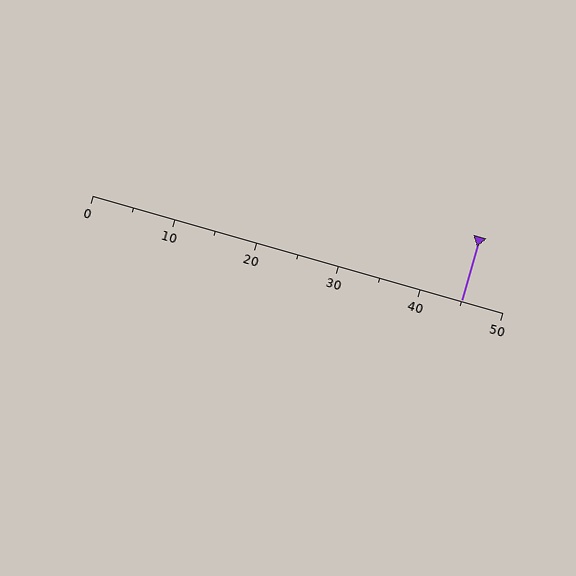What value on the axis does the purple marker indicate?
The marker indicates approximately 45.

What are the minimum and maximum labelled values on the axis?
The axis runs from 0 to 50.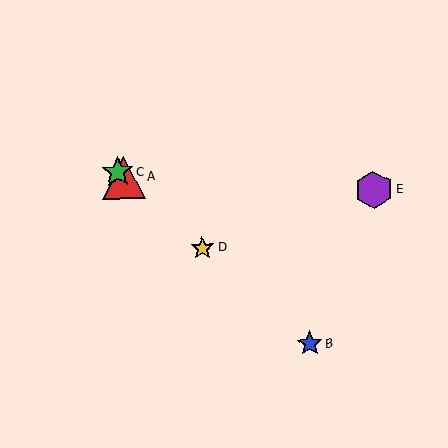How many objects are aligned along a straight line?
4 objects (A, B, C, D) are aligned along a straight line.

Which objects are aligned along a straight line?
Objects A, B, C, D are aligned along a straight line.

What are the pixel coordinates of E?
Object E is at (374, 190).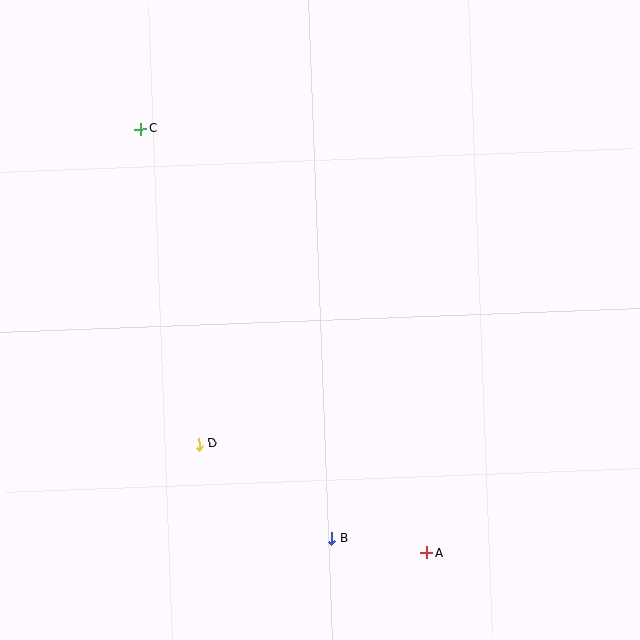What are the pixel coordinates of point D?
Point D is at (199, 444).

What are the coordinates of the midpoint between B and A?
The midpoint between B and A is at (379, 546).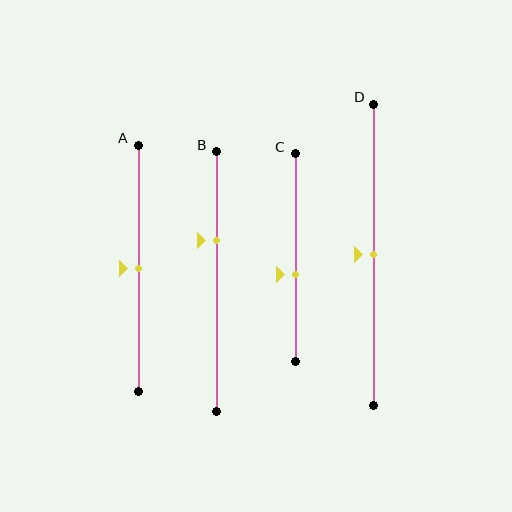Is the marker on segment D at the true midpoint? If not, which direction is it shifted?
Yes, the marker on segment D is at the true midpoint.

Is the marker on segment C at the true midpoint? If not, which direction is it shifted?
No, the marker on segment C is shifted downward by about 8% of the segment length.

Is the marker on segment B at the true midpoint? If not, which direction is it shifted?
No, the marker on segment B is shifted upward by about 16% of the segment length.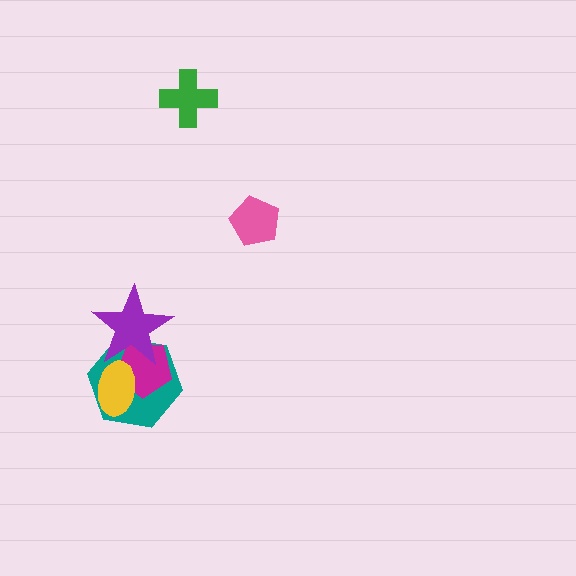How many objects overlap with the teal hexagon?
3 objects overlap with the teal hexagon.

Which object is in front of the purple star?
The yellow ellipse is in front of the purple star.